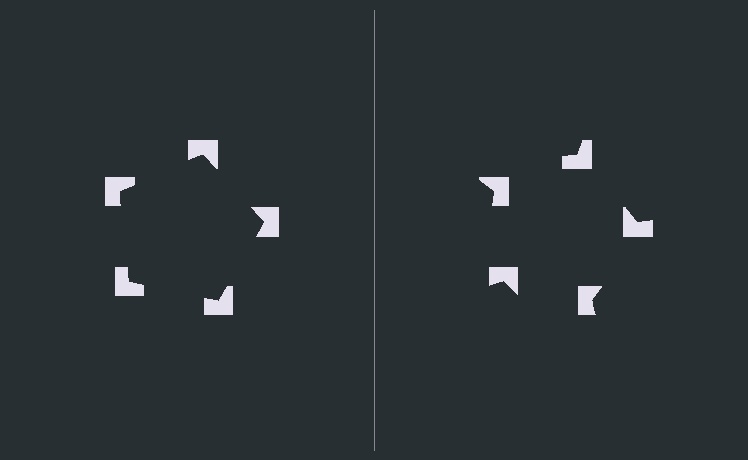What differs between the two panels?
The notched squares are positioned identically on both sides; only the wedge orientations differ. On the left they align to a pentagon; on the right they are misaligned.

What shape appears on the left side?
An illusory pentagon.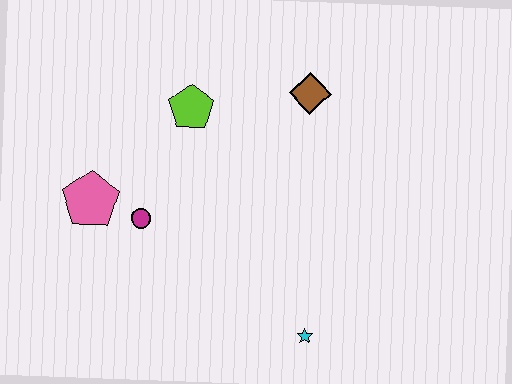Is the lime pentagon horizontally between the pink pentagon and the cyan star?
Yes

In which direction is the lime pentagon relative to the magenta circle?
The lime pentagon is above the magenta circle.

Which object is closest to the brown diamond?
The lime pentagon is closest to the brown diamond.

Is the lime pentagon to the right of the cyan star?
No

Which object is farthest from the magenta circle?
The brown diamond is farthest from the magenta circle.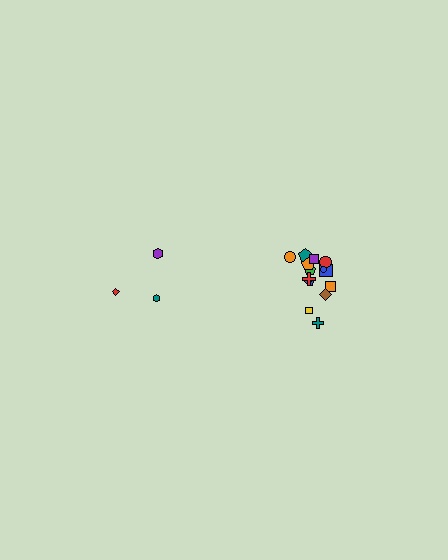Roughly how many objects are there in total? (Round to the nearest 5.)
Roughly 20 objects in total.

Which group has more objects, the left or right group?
The right group.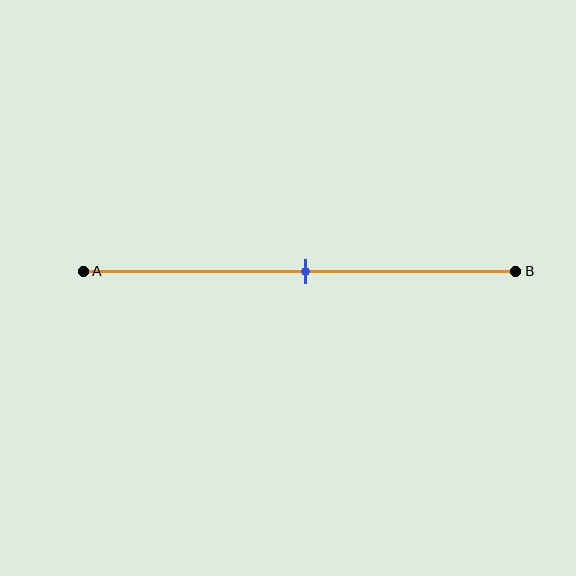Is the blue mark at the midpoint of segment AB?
Yes, the mark is approximately at the midpoint.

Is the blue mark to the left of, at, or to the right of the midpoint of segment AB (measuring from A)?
The blue mark is approximately at the midpoint of segment AB.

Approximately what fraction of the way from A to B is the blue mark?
The blue mark is approximately 50% of the way from A to B.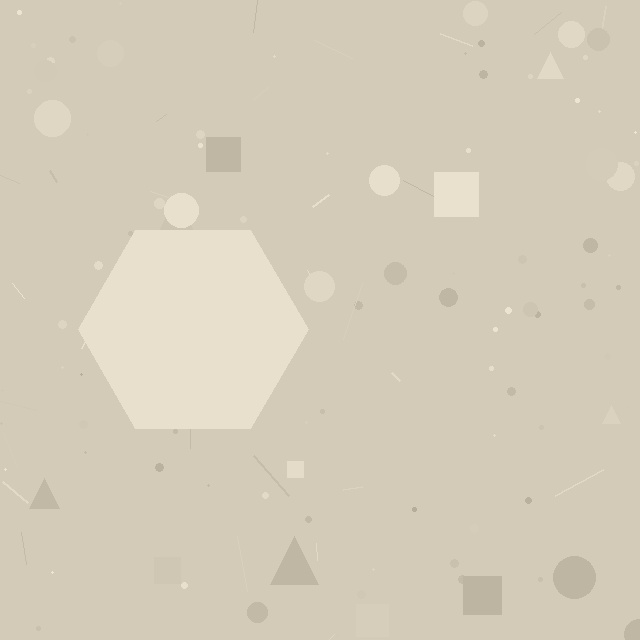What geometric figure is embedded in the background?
A hexagon is embedded in the background.